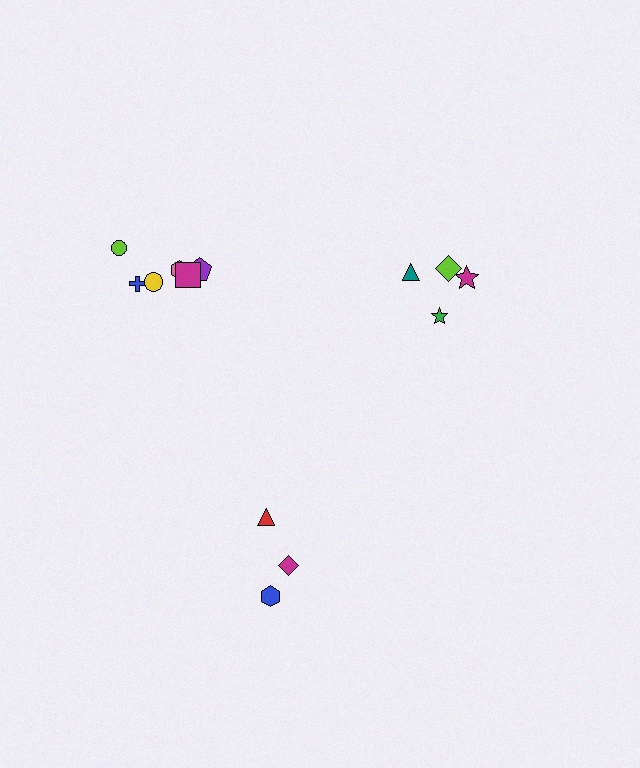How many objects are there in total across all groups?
There are 13 objects.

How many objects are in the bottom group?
There are 3 objects.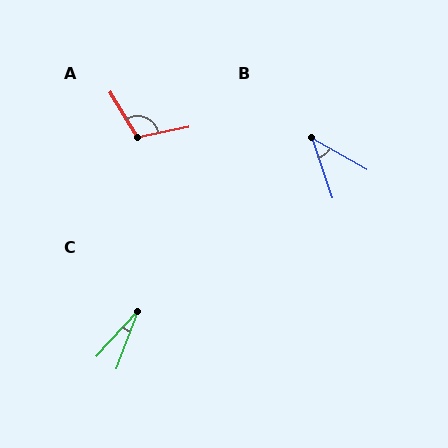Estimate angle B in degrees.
Approximately 42 degrees.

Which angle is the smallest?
C, at approximately 22 degrees.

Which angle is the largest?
A, at approximately 109 degrees.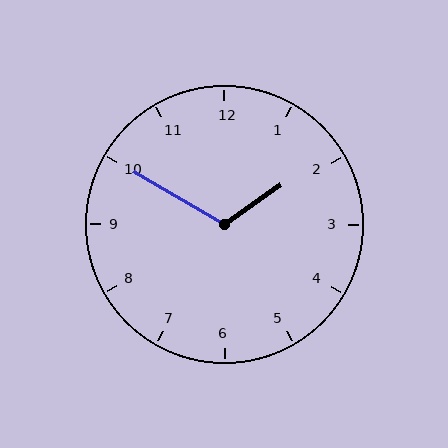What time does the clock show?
1:50.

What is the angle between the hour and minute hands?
Approximately 115 degrees.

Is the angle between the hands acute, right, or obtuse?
It is obtuse.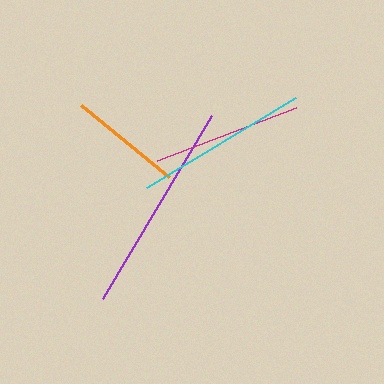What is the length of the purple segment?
The purple segment is approximately 213 pixels long.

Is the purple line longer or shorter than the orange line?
The purple line is longer than the orange line.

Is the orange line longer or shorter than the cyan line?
The cyan line is longer than the orange line.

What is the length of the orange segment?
The orange segment is approximately 113 pixels long.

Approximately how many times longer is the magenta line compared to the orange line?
The magenta line is approximately 1.3 times the length of the orange line.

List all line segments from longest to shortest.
From longest to shortest: purple, cyan, magenta, orange.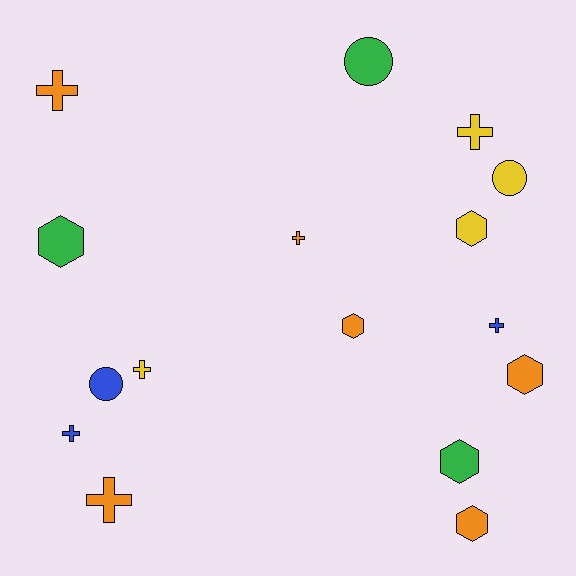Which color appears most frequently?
Orange, with 6 objects.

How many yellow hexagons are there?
There is 1 yellow hexagon.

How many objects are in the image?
There are 16 objects.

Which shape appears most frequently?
Cross, with 7 objects.